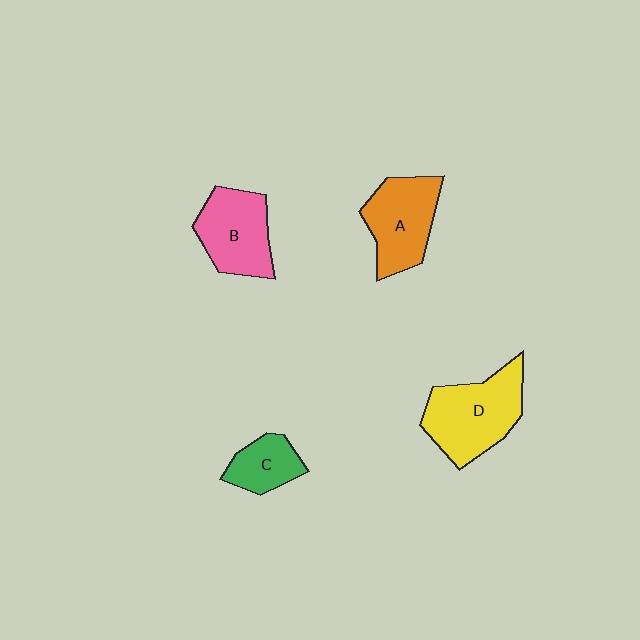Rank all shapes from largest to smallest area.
From largest to smallest: D (yellow), A (orange), B (pink), C (green).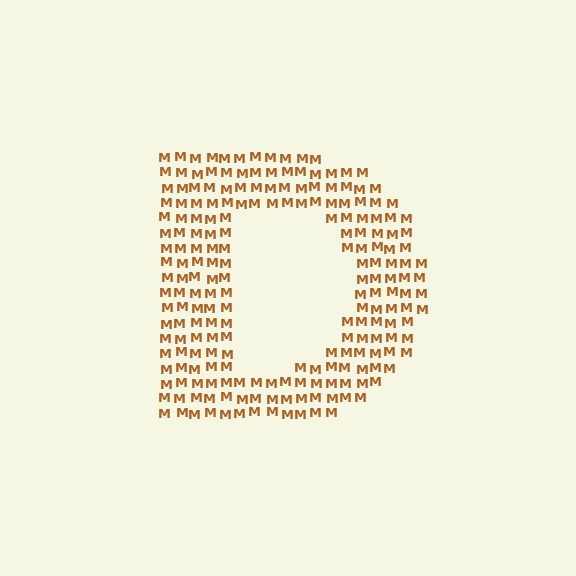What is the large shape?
The large shape is the letter D.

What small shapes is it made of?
It is made of small letter M's.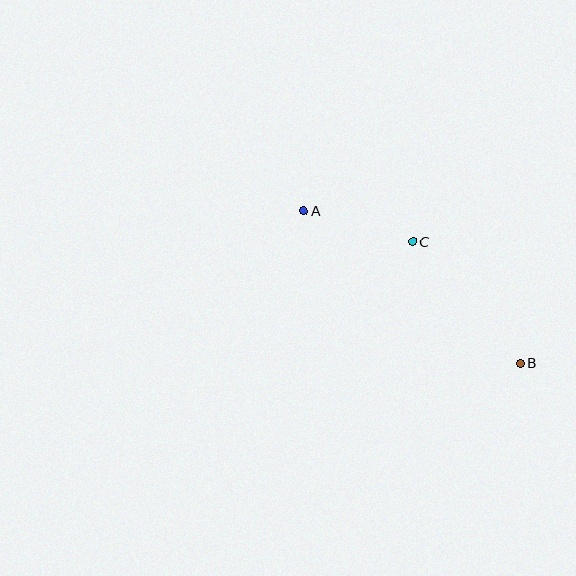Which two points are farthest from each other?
Points A and B are farthest from each other.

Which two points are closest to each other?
Points A and C are closest to each other.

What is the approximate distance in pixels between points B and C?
The distance between B and C is approximately 162 pixels.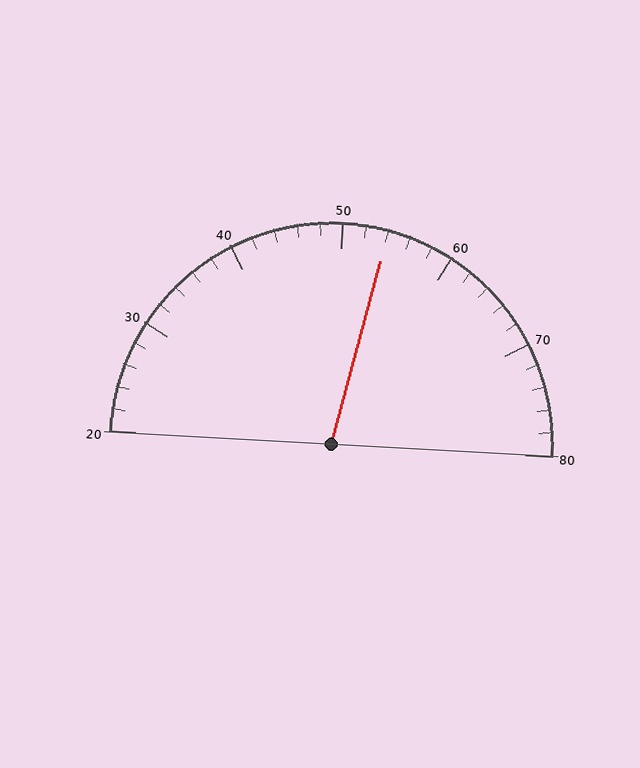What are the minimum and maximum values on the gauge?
The gauge ranges from 20 to 80.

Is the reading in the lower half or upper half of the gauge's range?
The reading is in the upper half of the range (20 to 80).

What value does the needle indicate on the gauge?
The needle indicates approximately 54.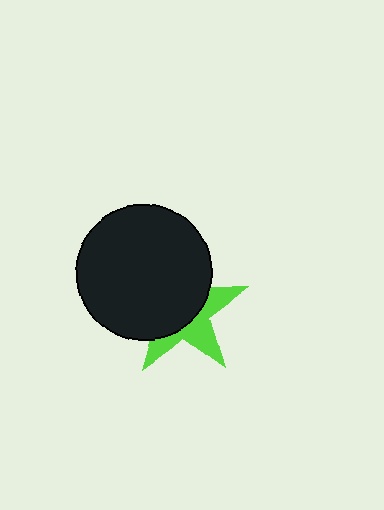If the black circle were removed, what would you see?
You would see the complete lime star.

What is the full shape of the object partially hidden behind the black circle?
The partially hidden object is a lime star.